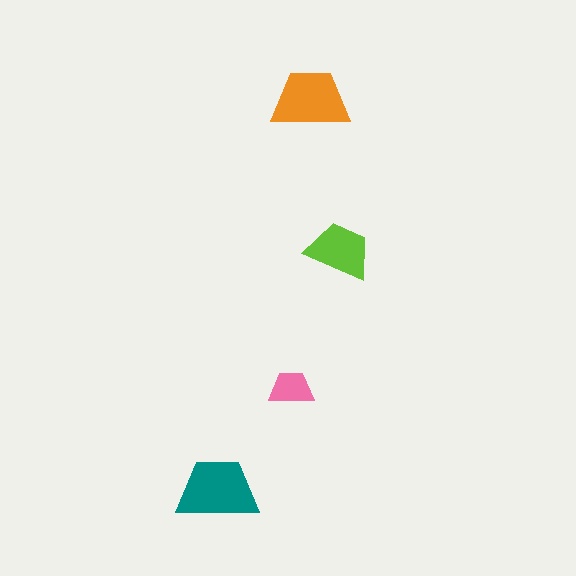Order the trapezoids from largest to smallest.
the teal one, the orange one, the lime one, the pink one.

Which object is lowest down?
The teal trapezoid is bottommost.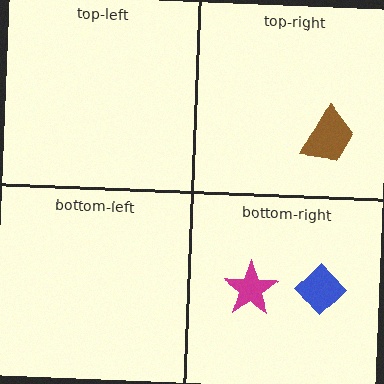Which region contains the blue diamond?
The bottom-right region.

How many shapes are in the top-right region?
1.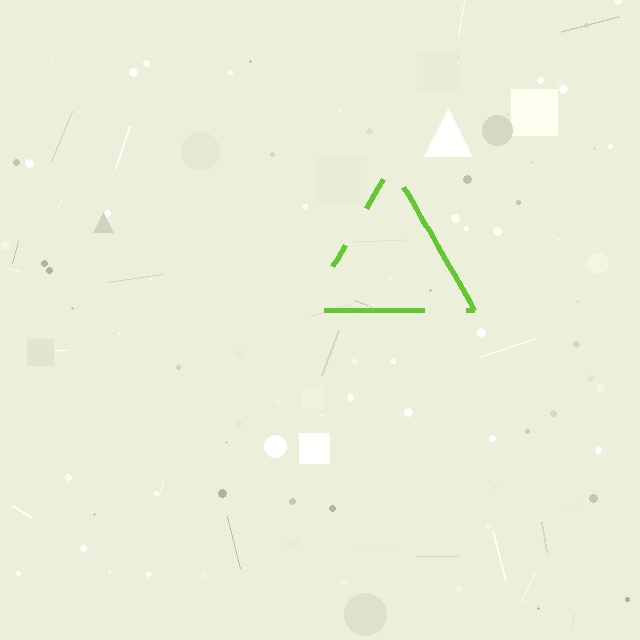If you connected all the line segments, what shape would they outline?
They would outline a triangle.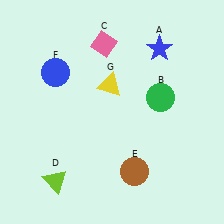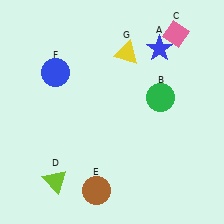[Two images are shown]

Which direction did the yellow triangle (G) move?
The yellow triangle (G) moved up.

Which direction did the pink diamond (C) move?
The pink diamond (C) moved right.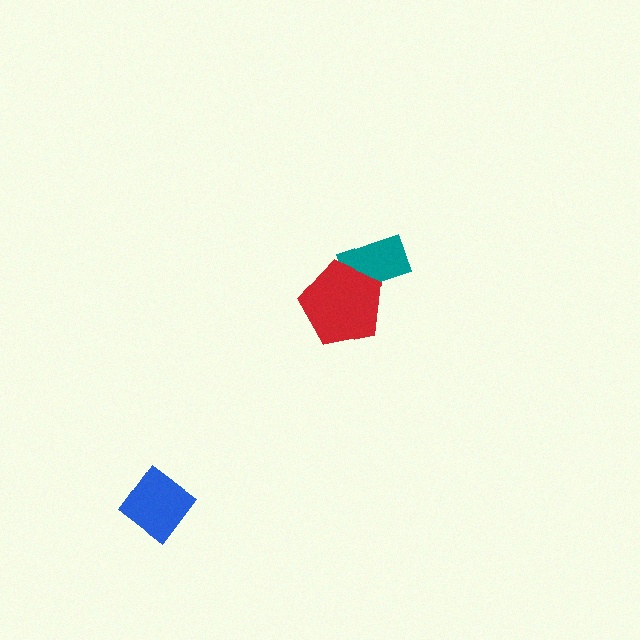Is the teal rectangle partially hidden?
Yes, it is partially covered by another shape.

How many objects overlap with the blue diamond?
0 objects overlap with the blue diamond.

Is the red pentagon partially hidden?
No, no other shape covers it.